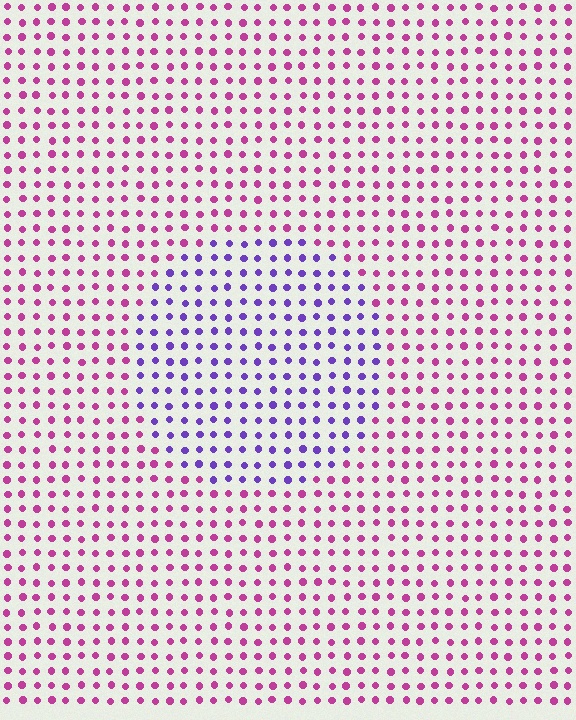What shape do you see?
I see a circle.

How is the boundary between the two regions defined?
The boundary is defined purely by a slight shift in hue (about 54 degrees). Spacing, size, and orientation are identical on both sides.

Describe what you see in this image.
The image is filled with small magenta elements in a uniform arrangement. A circle-shaped region is visible where the elements are tinted to a slightly different hue, forming a subtle color boundary.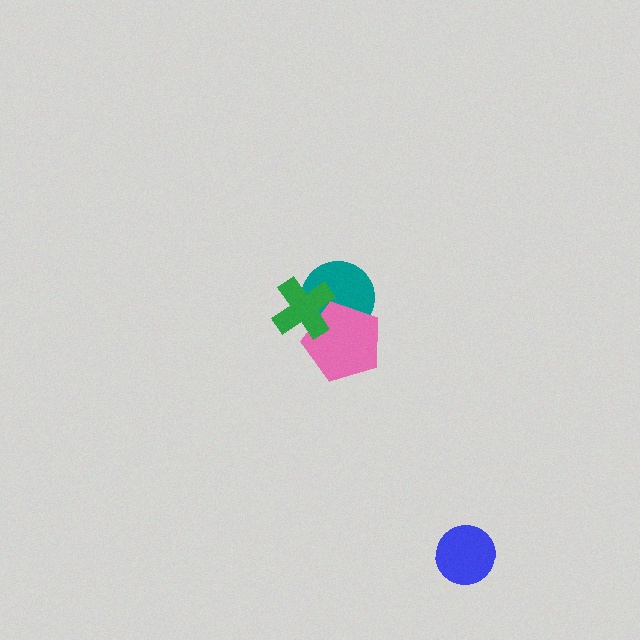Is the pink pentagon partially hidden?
Yes, it is partially covered by another shape.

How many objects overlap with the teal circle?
2 objects overlap with the teal circle.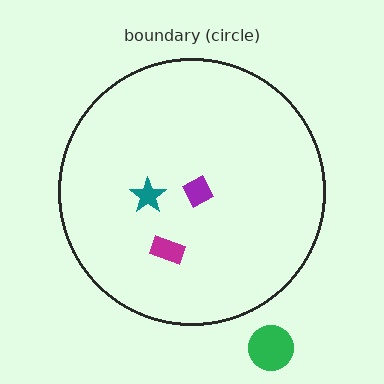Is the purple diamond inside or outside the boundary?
Inside.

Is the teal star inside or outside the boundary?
Inside.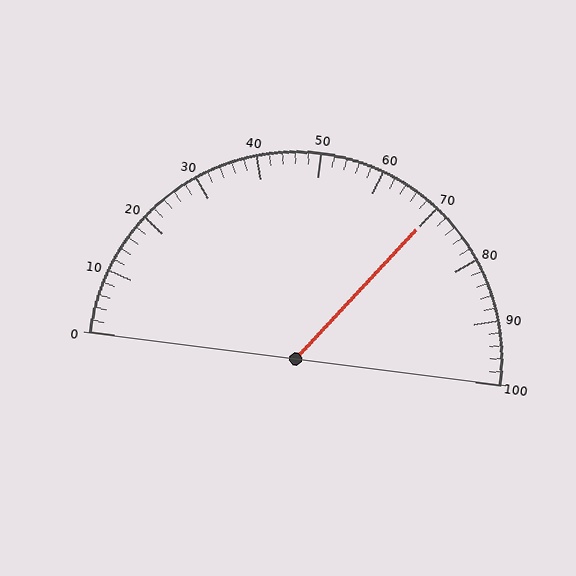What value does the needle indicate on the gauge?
The needle indicates approximately 70.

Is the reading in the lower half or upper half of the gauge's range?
The reading is in the upper half of the range (0 to 100).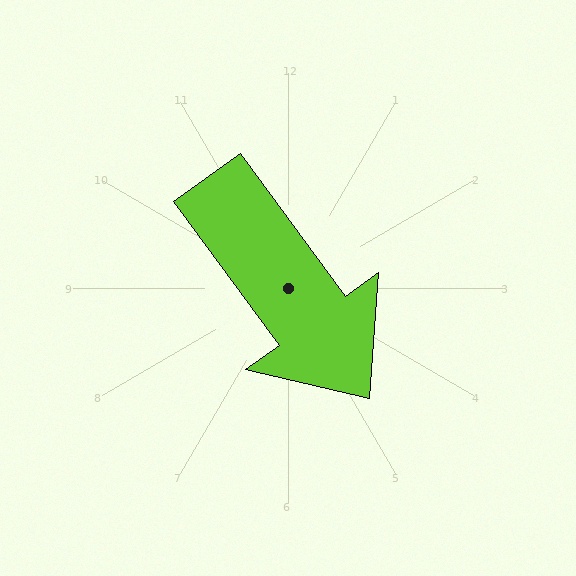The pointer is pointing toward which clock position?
Roughly 5 o'clock.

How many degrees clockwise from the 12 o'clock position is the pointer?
Approximately 144 degrees.